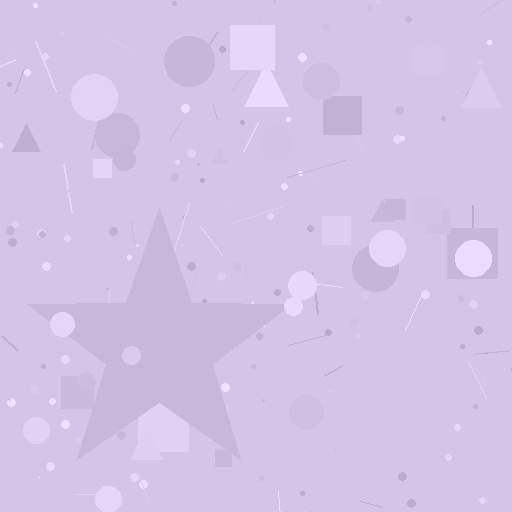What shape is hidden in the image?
A star is hidden in the image.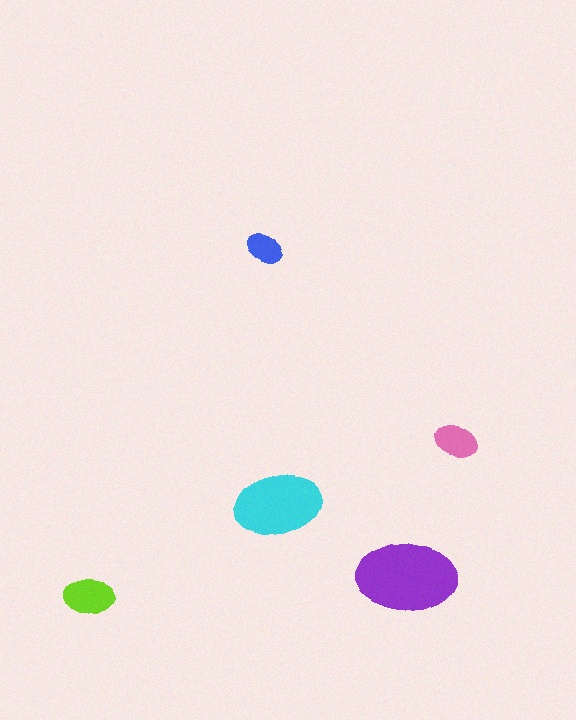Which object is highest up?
The blue ellipse is topmost.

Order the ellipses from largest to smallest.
the purple one, the cyan one, the lime one, the pink one, the blue one.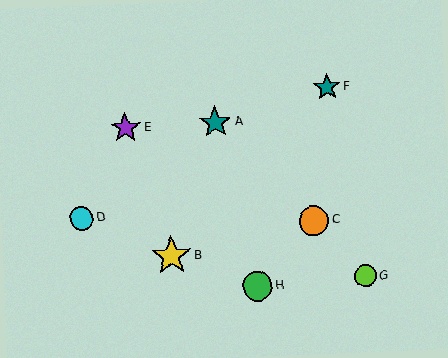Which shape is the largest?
The yellow star (labeled B) is the largest.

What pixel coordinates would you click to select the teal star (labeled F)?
Click at (327, 87) to select the teal star F.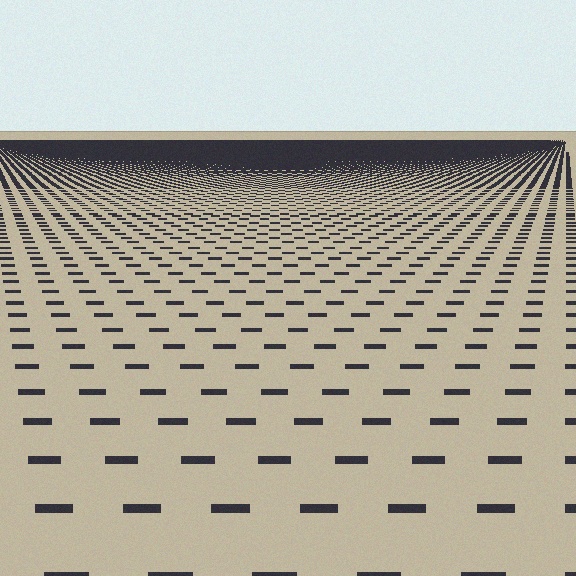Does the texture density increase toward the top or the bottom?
Density increases toward the top.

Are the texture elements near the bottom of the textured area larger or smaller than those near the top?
Larger. Near the bottom, elements are closer to the viewer and appear at a bigger on-screen size.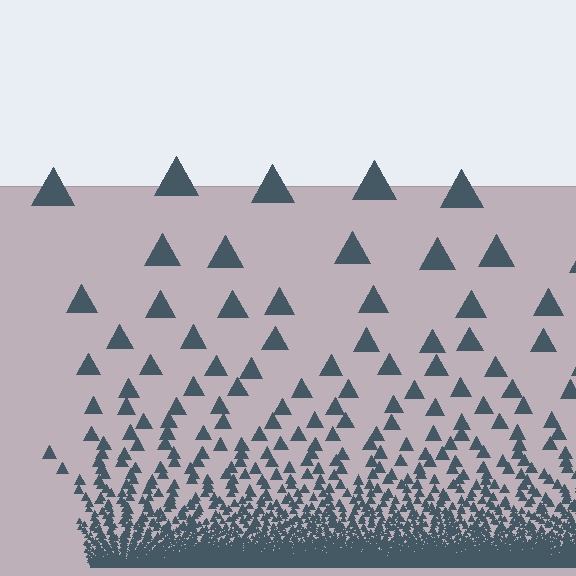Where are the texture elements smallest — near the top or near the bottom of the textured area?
Near the bottom.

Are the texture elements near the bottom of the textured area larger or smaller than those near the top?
Smaller. The gradient is inverted — elements near the bottom are smaller and denser.